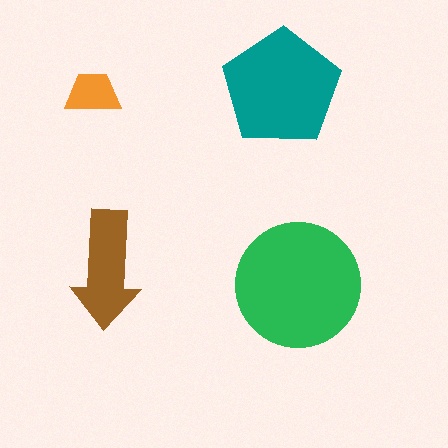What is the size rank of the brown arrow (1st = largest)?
3rd.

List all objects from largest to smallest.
The green circle, the teal pentagon, the brown arrow, the orange trapezoid.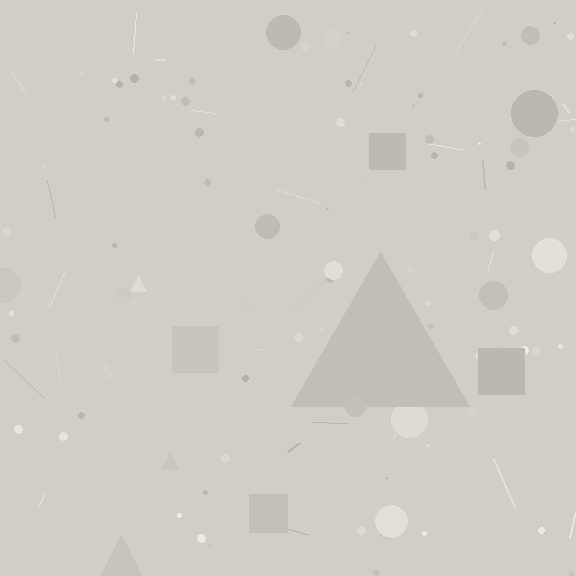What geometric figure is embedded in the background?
A triangle is embedded in the background.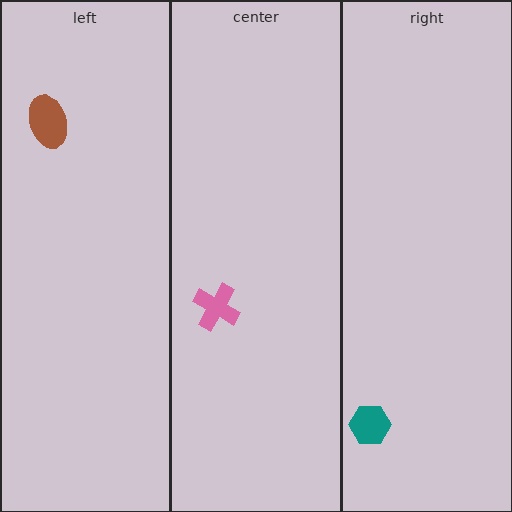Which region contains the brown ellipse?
The left region.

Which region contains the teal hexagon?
The right region.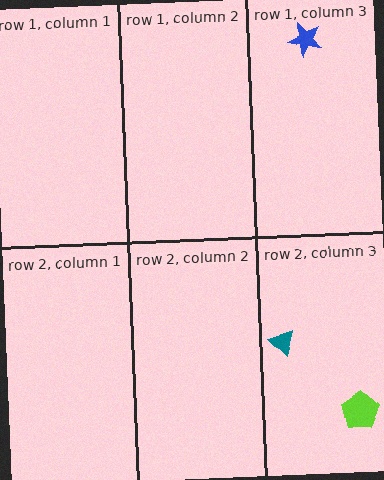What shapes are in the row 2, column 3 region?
The lime pentagon, the teal triangle.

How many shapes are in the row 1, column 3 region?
1.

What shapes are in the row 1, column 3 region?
The blue star.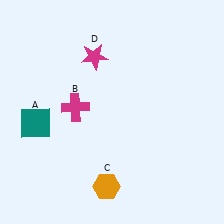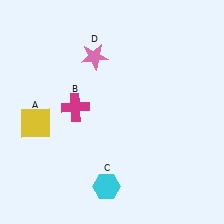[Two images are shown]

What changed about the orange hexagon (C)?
In Image 1, C is orange. In Image 2, it changed to cyan.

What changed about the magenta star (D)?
In Image 1, D is magenta. In Image 2, it changed to pink.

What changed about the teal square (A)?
In Image 1, A is teal. In Image 2, it changed to yellow.